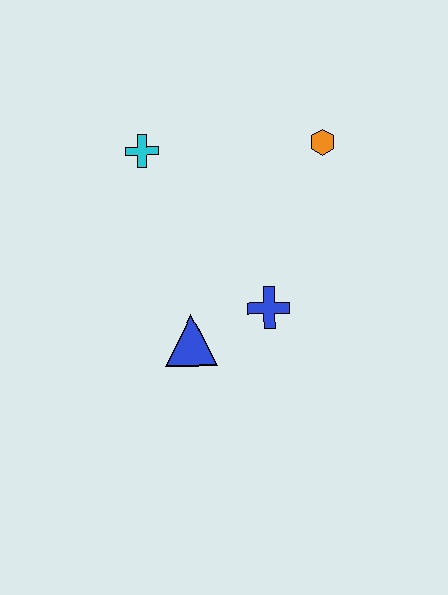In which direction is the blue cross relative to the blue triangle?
The blue cross is to the right of the blue triangle.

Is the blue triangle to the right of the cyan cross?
Yes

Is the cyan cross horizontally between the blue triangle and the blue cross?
No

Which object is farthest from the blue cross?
The cyan cross is farthest from the blue cross.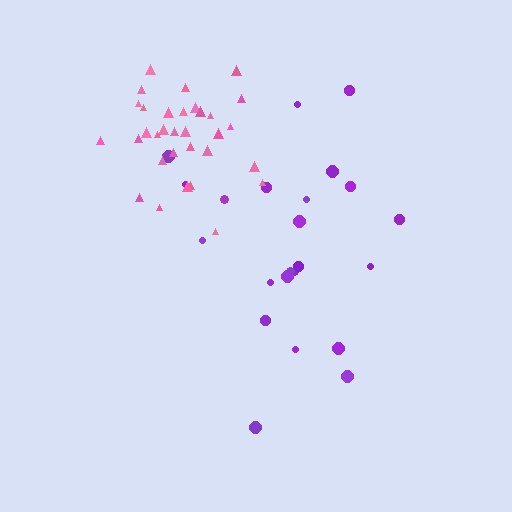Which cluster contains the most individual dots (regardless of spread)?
Pink (32).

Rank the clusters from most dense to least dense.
pink, purple.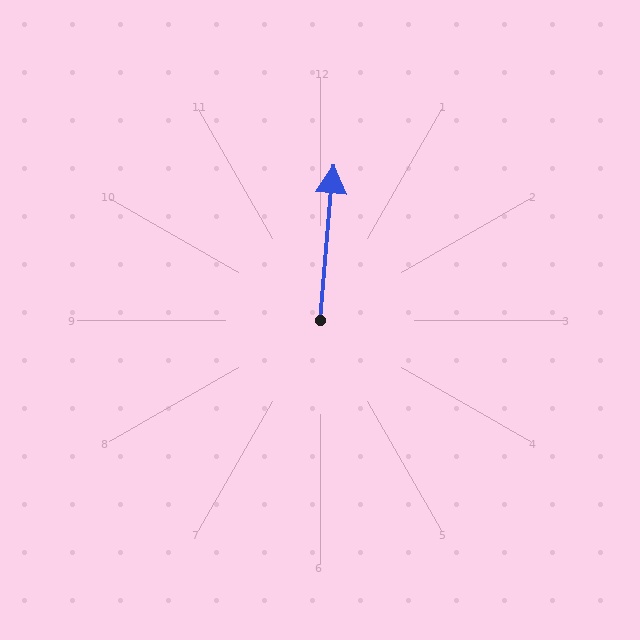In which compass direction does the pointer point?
North.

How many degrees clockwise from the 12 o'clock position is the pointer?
Approximately 5 degrees.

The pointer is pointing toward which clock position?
Roughly 12 o'clock.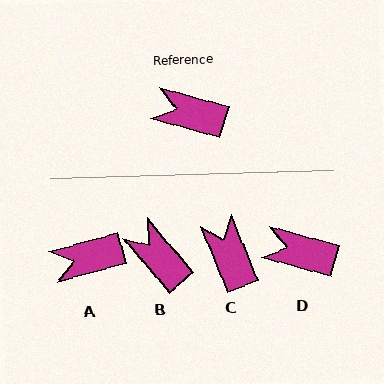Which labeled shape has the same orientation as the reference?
D.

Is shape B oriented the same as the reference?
No, it is off by about 35 degrees.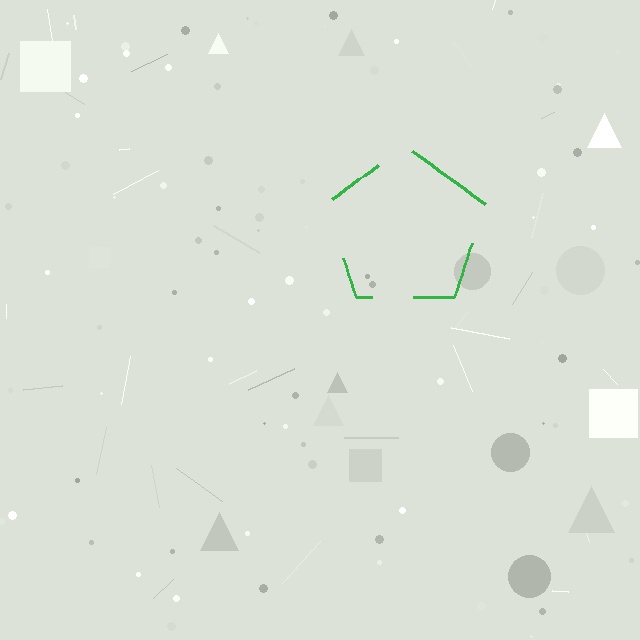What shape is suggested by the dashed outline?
The dashed outline suggests a pentagon.